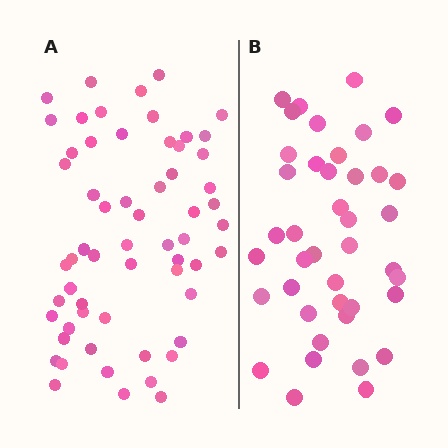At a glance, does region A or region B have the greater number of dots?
Region A (the left region) has more dots.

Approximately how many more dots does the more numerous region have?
Region A has approximately 20 more dots than region B.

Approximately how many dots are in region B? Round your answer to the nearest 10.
About 40 dots. (The exact count is 41, which rounds to 40.)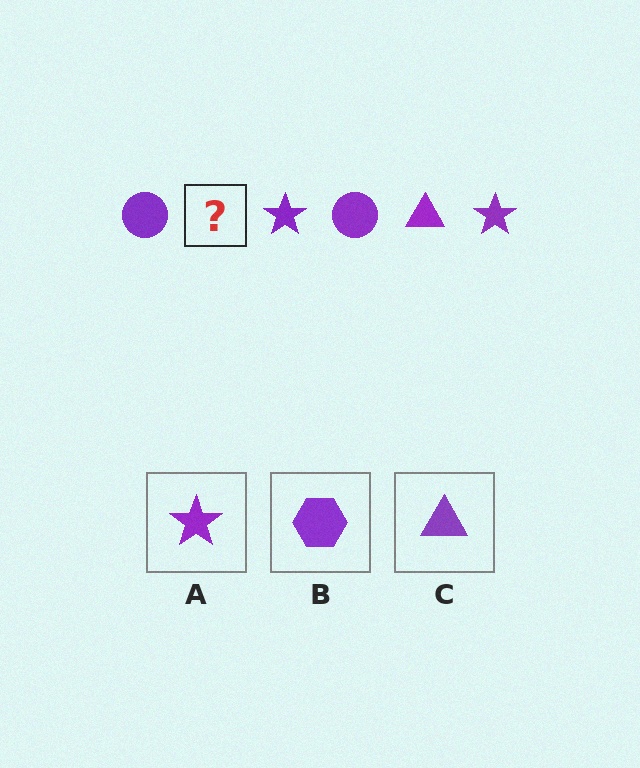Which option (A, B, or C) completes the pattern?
C.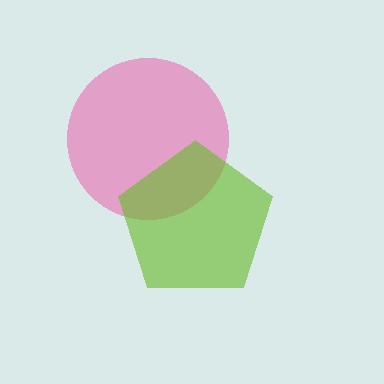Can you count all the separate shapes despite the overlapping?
Yes, there are 2 separate shapes.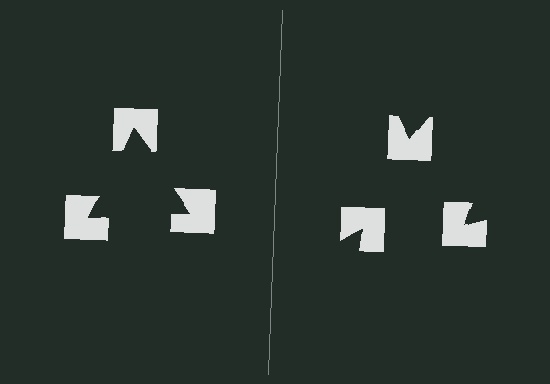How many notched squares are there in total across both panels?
6 — 3 on each side.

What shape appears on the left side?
An illusory triangle.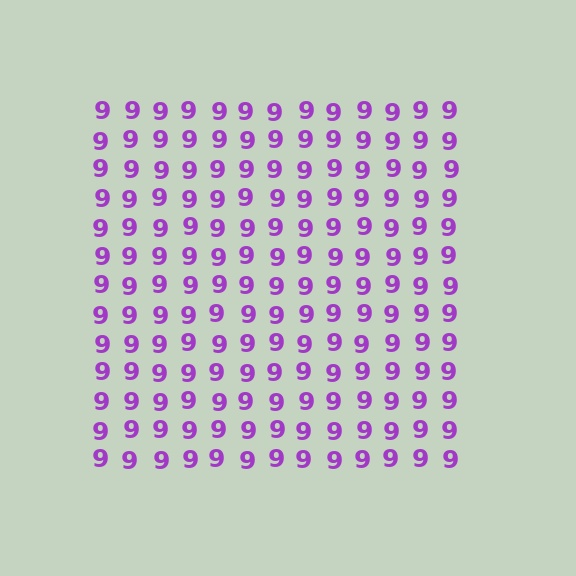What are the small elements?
The small elements are digit 9's.